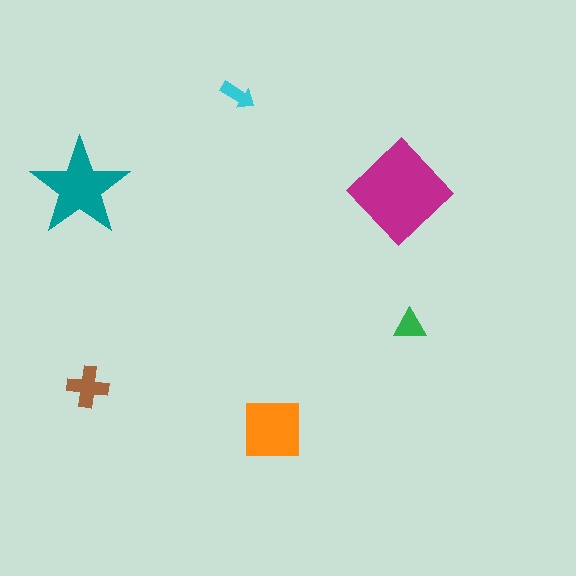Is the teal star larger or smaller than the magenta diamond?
Smaller.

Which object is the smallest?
The cyan arrow.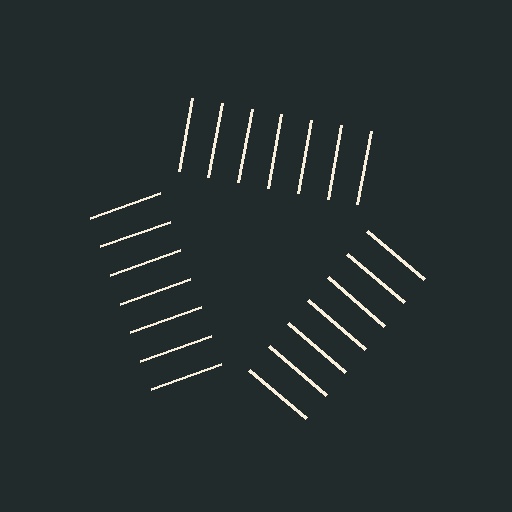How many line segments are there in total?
21 — 7 along each of the 3 edges.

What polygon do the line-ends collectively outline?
An illusory triangle — the line segments terminate on its edges but no continuous stroke is drawn.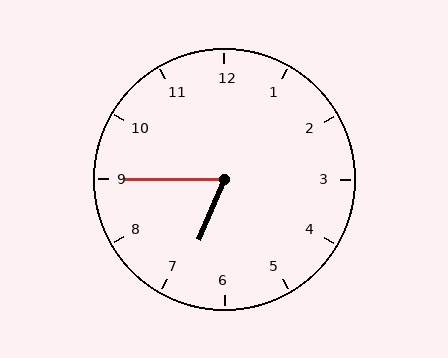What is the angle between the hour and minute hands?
Approximately 68 degrees.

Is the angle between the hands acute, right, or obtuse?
It is acute.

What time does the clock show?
6:45.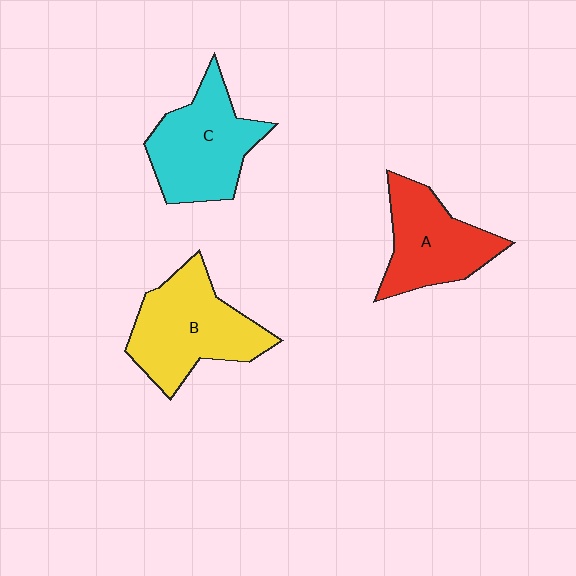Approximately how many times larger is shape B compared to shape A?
Approximately 1.2 times.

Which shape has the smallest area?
Shape A (red).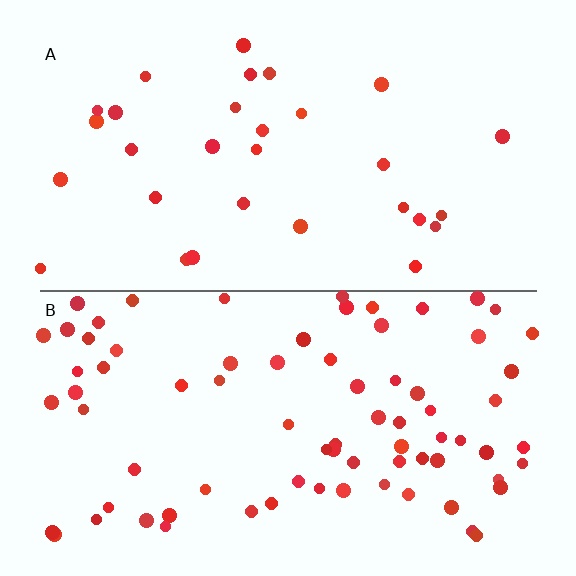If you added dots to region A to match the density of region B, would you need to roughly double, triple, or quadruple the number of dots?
Approximately triple.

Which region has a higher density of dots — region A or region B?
B (the bottom).